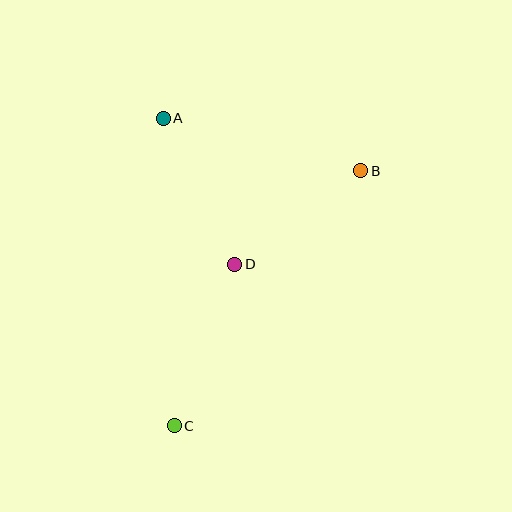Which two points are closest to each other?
Points B and D are closest to each other.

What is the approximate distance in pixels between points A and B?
The distance between A and B is approximately 205 pixels.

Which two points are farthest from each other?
Points B and C are farthest from each other.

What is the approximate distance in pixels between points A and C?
The distance between A and C is approximately 308 pixels.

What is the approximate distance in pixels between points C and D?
The distance between C and D is approximately 172 pixels.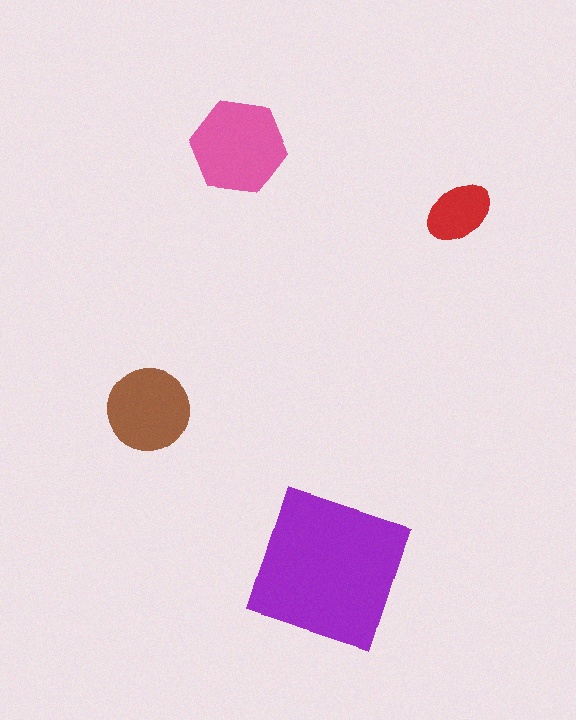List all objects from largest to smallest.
The purple square, the pink hexagon, the brown circle, the red ellipse.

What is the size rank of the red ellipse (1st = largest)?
4th.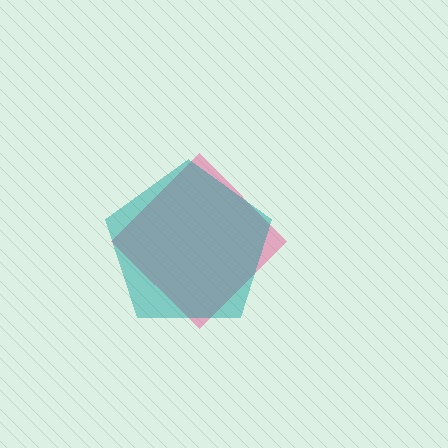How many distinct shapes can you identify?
There are 2 distinct shapes: a pink diamond, a teal pentagon.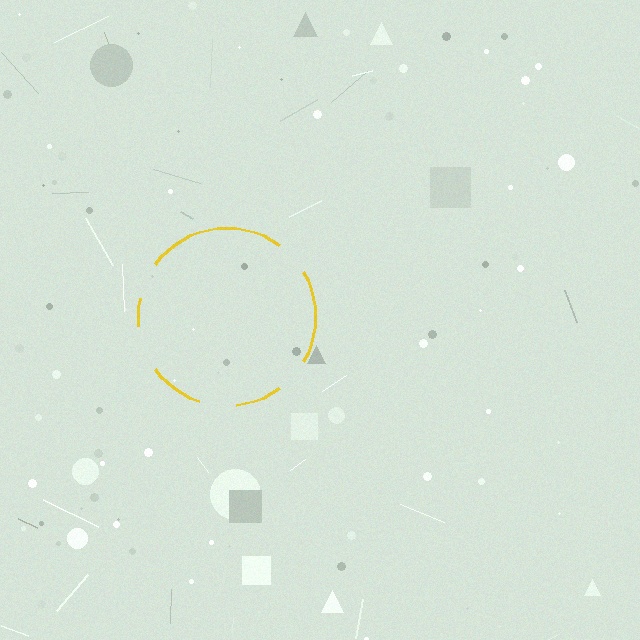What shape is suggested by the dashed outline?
The dashed outline suggests a circle.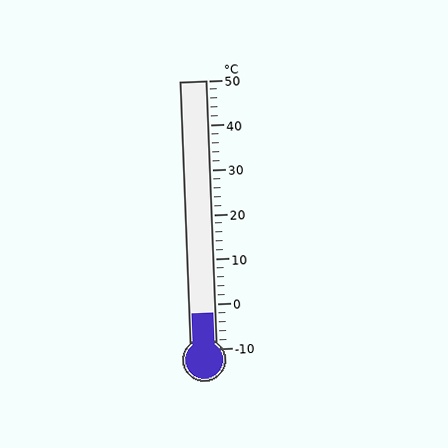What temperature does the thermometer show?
The thermometer shows approximately -2°C.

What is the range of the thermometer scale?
The thermometer scale ranges from -10°C to 50°C.